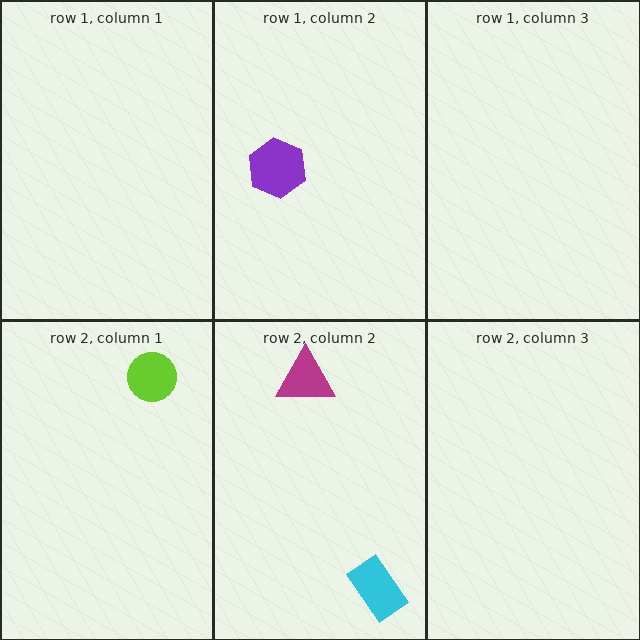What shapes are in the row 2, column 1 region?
The lime circle.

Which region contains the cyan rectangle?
The row 2, column 2 region.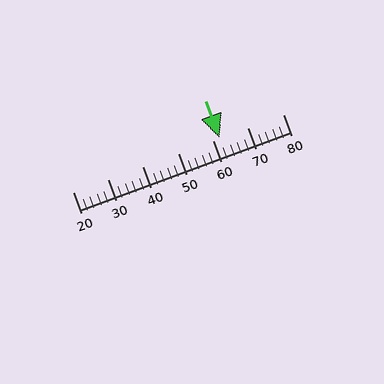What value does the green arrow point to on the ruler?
The green arrow points to approximately 62.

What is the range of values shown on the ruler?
The ruler shows values from 20 to 80.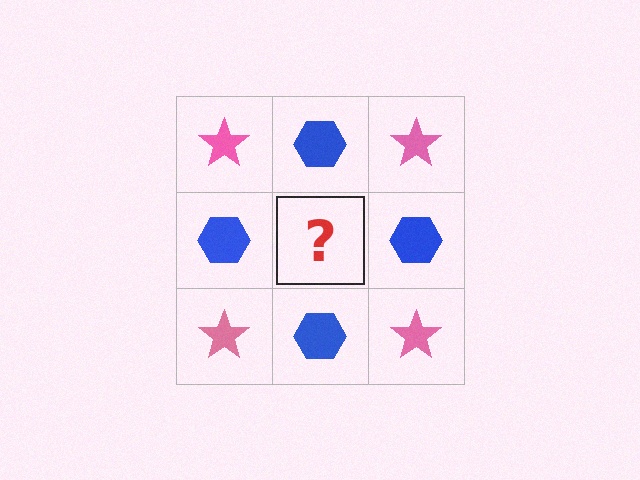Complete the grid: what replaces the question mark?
The question mark should be replaced with a pink star.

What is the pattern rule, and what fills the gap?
The rule is that it alternates pink star and blue hexagon in a checkerboard pattern. The gap should be filled with a pink star.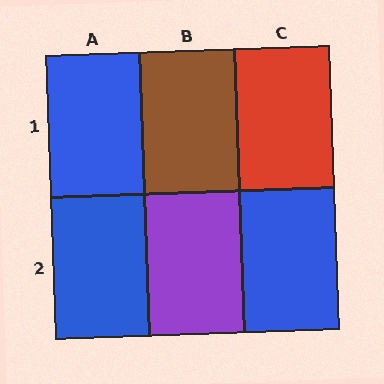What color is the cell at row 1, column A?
Blue.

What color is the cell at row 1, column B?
Brown.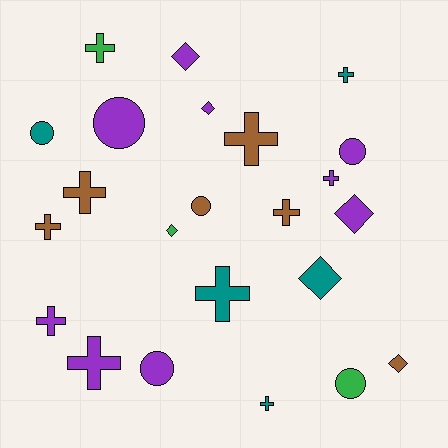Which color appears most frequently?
Purple, with 9 objects.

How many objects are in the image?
There are 23 objects.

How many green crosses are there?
There is 1 green cross.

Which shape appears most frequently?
Cross, with 11 objects.